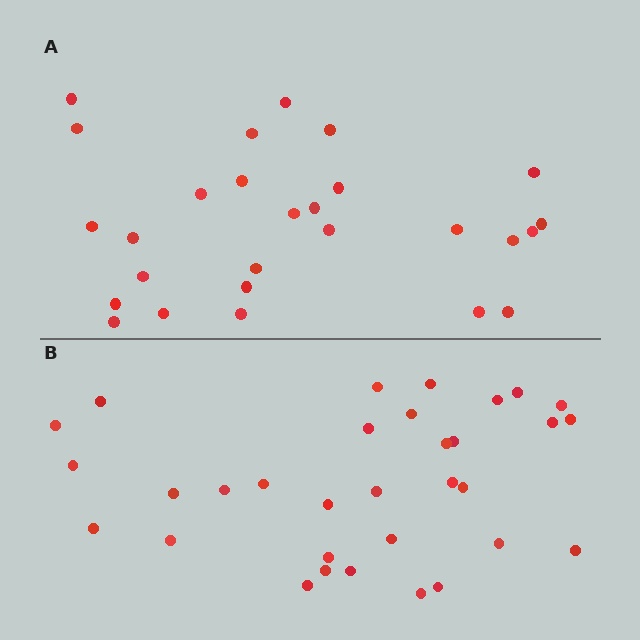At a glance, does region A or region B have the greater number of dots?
Region B (the bottom region) has more dots.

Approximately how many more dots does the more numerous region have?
Region B has about 5 more dots than region A.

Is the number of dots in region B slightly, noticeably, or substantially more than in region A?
Region B has only slightly more — the two regions are fairly close. The ratio is roughly 1.2 to 1.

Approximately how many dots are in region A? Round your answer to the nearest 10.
About 30 dots. (The exact count is 27, which rounds to 30.)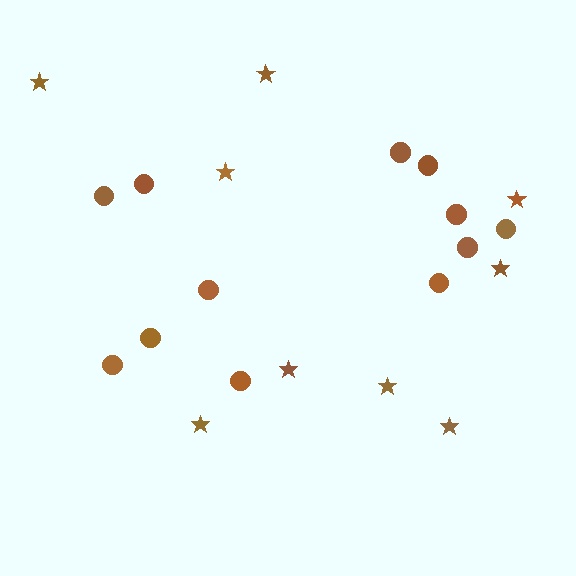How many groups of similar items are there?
There are 2 groups: one group of circles (12) and one group of stars (9).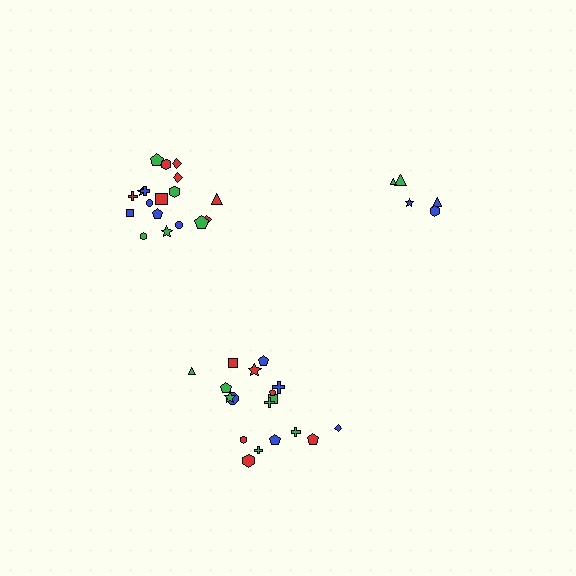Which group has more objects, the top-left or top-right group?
The top-left group.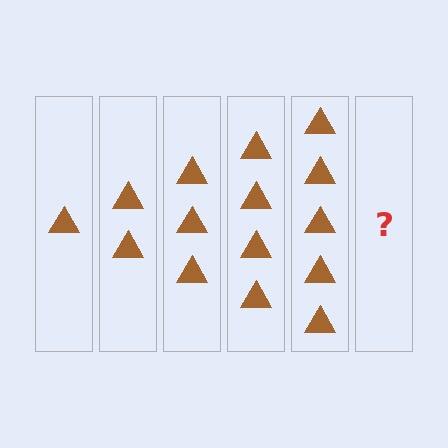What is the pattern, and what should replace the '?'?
The pattern is that each step adds one more triangle. The '?' should be 6 triangles.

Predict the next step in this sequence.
The next step is 6 triangles.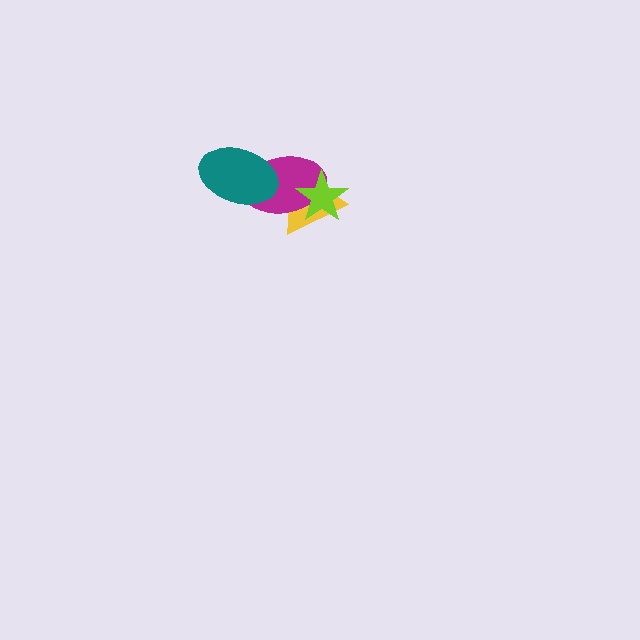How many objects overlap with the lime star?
2 objects overlap with the lime star.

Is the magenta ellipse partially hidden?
Yes, it is partially covered by another shape.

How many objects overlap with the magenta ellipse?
3 objects overlap with the magenta ellipse.